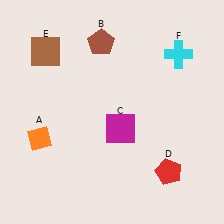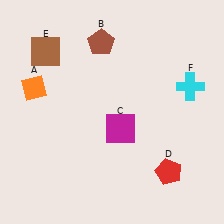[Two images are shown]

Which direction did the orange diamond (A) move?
The orange diamond (A) moved up.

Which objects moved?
The objects that moved are: the orange diamond (A), the cyan cross (F).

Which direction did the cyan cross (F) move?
The cyan cross (F) moved down.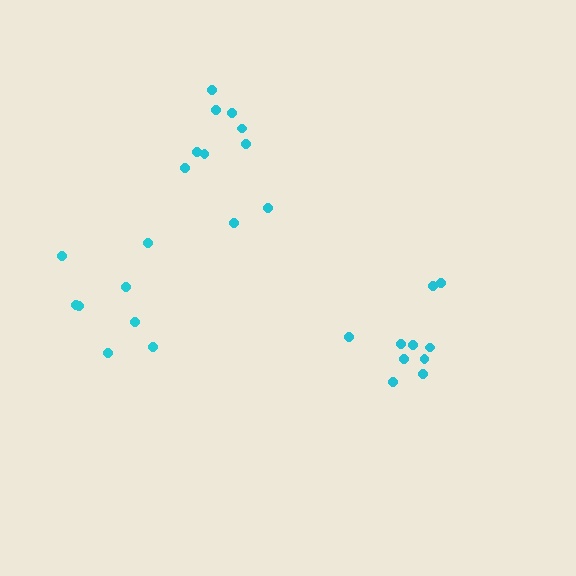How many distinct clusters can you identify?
There are 3 distinct clusters.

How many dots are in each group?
Group 1: 10 dots, Group 2: 10 dots, Group 3: 8 dots (28 total).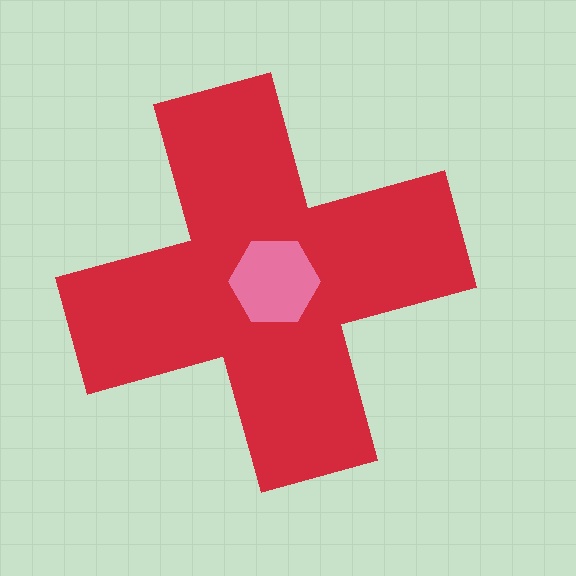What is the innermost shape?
The pink hexagon.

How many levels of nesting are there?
2.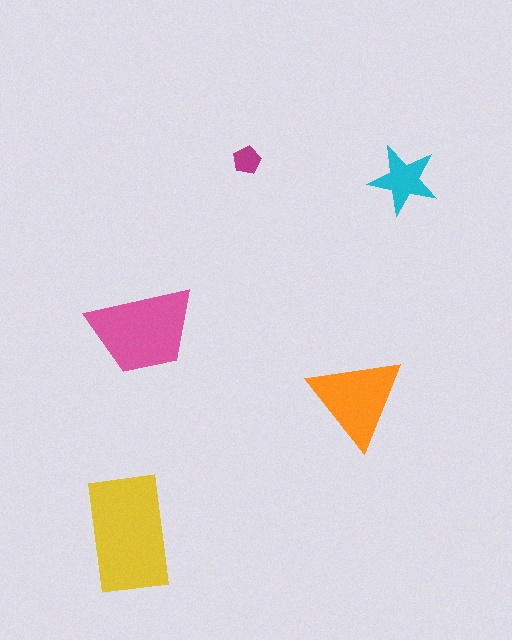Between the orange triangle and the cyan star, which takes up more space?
The orange triangle.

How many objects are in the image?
There are 5 objects in the image.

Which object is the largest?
The yellow rectangle.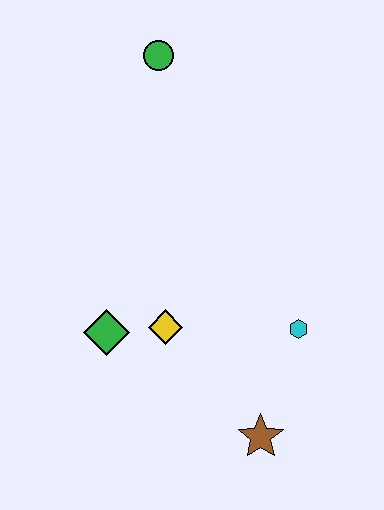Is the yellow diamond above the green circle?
No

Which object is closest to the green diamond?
The yellow diamond is closest to the green diamond.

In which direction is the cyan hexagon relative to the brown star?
The cyan hexagon is above the brown star.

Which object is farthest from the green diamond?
The green circle is farthest from the green diamond.